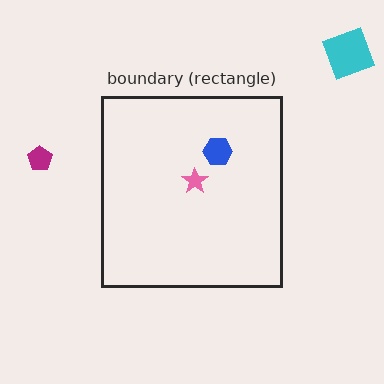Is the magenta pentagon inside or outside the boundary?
Outside.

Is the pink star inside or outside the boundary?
Inside.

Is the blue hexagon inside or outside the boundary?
Inside.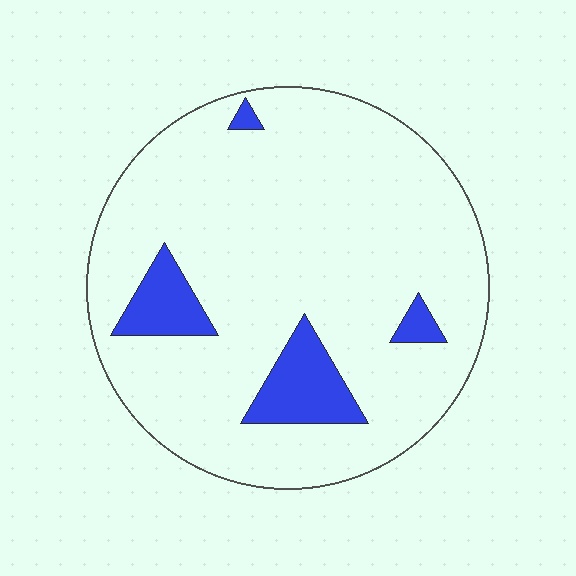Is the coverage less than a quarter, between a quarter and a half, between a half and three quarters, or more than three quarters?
Less than a quarter.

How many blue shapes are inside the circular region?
4.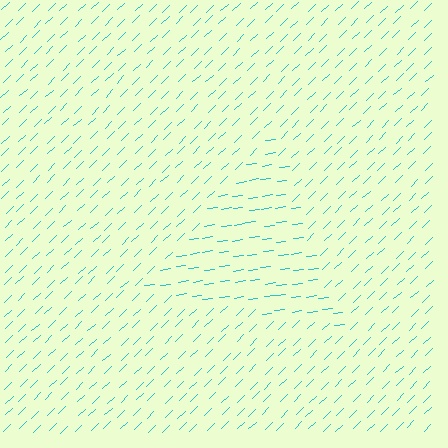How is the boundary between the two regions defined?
The boundary is defined purely by a change in line orientation (approximately 36 degrees difference). All lines are the same color and thickness.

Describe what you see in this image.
The image is filled with small cyan line segments. A triangle region in the image has lines oriented differently from the surrounding lines, creating a visible texture boundary.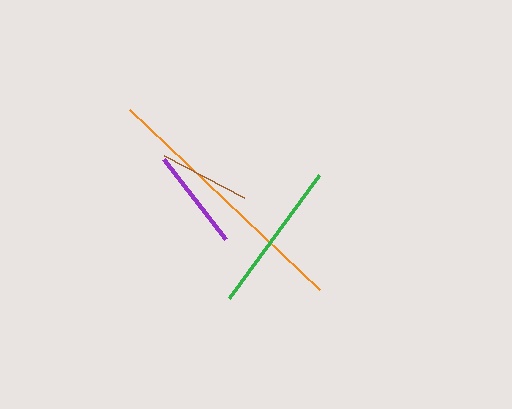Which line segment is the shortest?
The brown line is the shortest at approximately 91 pixels.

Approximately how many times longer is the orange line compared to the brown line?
The orange line is approximately 2.9 times the length of the brown line.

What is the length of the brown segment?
The brown segment is approximately 91 pixels long.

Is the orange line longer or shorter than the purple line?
The orange line is longer than the purple line.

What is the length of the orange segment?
The orange segment is approximately 261 pixels long.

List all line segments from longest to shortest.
From longest to shortest: orange, green, purple, brown.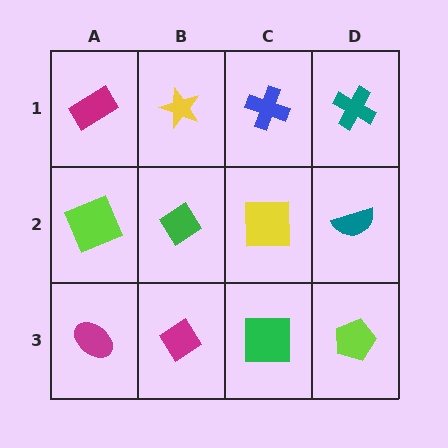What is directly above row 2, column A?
A magenta rectangle.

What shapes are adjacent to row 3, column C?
A yellow square (row 2, column C), a magenta diamond (row 3, column B), a lime pentagon (row 3, column D).